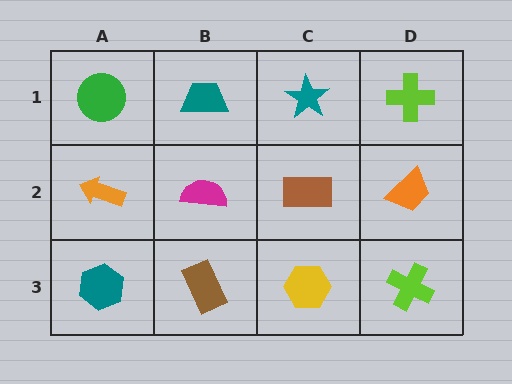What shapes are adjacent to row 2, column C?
A teal star (row 1, column C), a yellow hexagon (row 3, column C), a magenta semicircle (row 2, column B), an orange trapezoid (row 2, column D).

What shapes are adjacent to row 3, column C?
A brown rectangle (row 2, column C), a brown rectangle (row 3, column B), a lime cross (row 3, column D).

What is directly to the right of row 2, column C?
An orange trapezoid.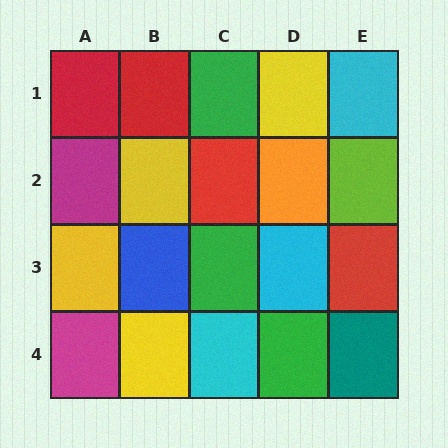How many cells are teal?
1 cell is teal.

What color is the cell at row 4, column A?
Magenta.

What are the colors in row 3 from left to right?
Yellow, blue, green, cyan, red.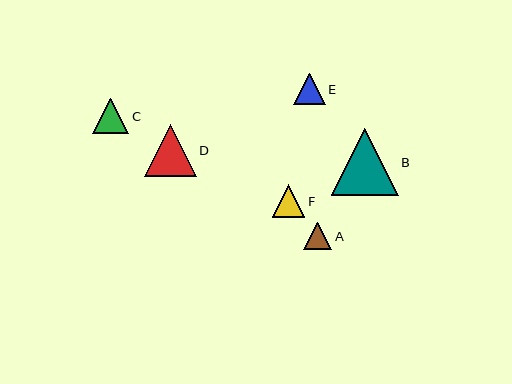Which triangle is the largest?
Triangle B is the largest with a size of approximately 67 pixels.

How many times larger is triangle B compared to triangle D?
Triangle B is approximately 1.3 times the size of triangle D.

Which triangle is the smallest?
Triangle A is the smallest with a size of approximately 28 pixels.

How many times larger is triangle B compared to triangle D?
Triangle B is approximately 1.3 times the size of triangle D.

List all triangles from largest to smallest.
From largest to smallest: B, D, C, F, E, A.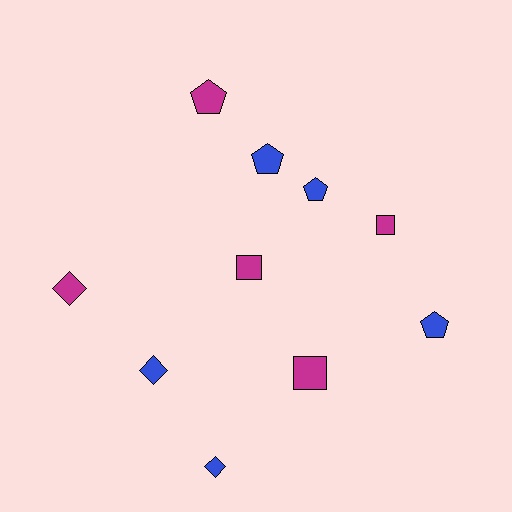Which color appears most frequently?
Magenta, with 5 objects.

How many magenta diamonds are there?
There is 1 magenta diamond.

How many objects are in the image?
There are 10 objects.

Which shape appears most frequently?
Pentagon, with 4 objects.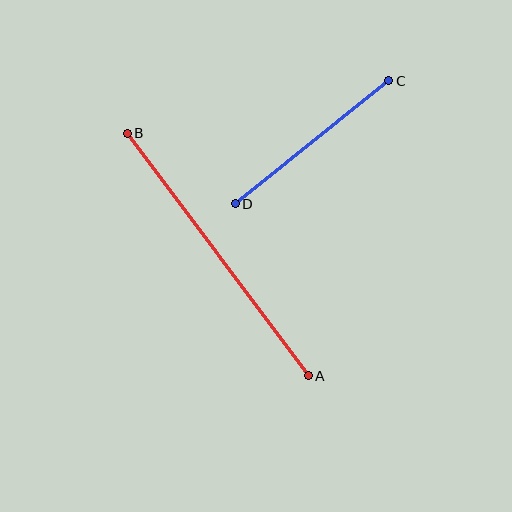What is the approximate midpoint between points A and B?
The midpoint is at approximately (218, 255) pixels.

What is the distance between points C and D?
The distance is approximately 197 pixels.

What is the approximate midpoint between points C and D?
The midpoint is at approximately (312, 142) pixels.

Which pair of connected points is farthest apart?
Points A and B are farthest apart.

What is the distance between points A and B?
The distance is approximately 303 pixels.